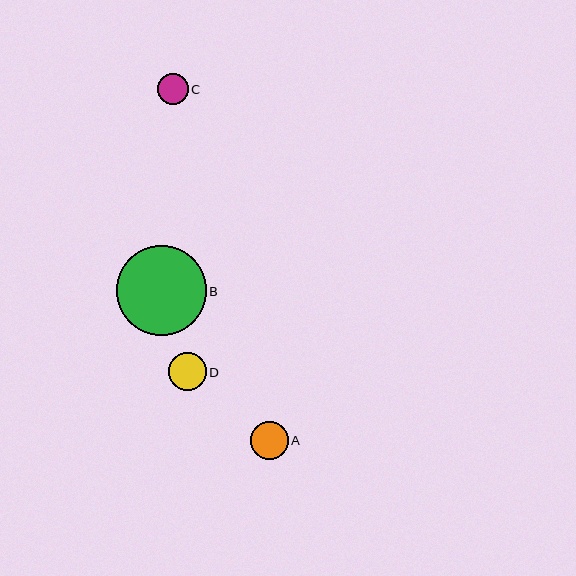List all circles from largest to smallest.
From largest to smallest: B, A, D, C.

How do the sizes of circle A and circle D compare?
Circle A and circle D are approximately the same size.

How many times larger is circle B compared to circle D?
Circle B is approximately 2.4 times the size of circle D.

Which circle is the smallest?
Circle C is the smallest with a size of approximately 30 pixels.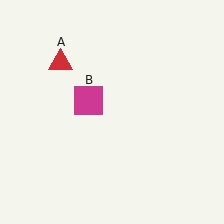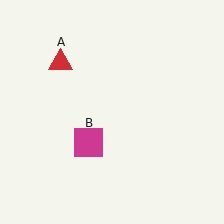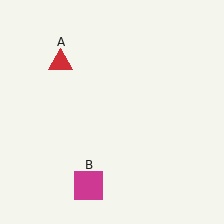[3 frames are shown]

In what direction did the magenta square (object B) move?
The magenta square (object B) moved down.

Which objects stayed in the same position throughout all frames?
Red triangle (object A) remained stationary.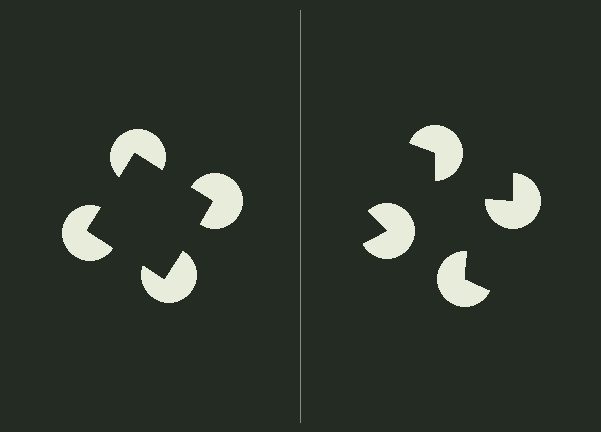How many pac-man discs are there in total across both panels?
8 — 4 on each side.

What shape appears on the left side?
An illusory square.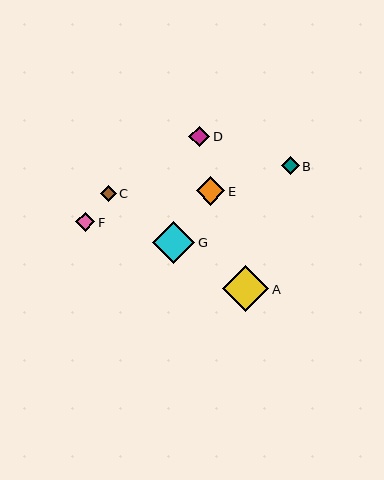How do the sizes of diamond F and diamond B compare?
Diamond F and diamond B are approximately the same size.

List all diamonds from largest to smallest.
From largest to smallest: A, G, E, D, F, B, C.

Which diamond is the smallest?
Diamond C is the smallest with a size of approximately 16 pixels.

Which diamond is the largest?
Diamond A is the largest with a size of approximately 46 pixels.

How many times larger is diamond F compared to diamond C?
Diamond F is approximately 1.2 times the size of diamond C.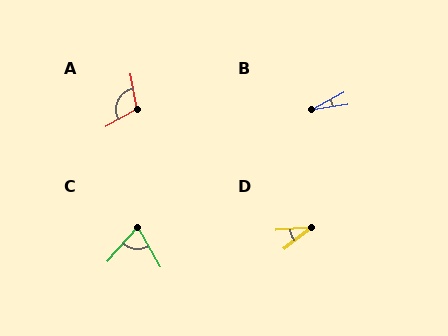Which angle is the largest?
A, at approximately 109 degrees.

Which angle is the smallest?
B, at approximately 19 degrees.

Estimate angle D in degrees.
Approximately 35 degrees.